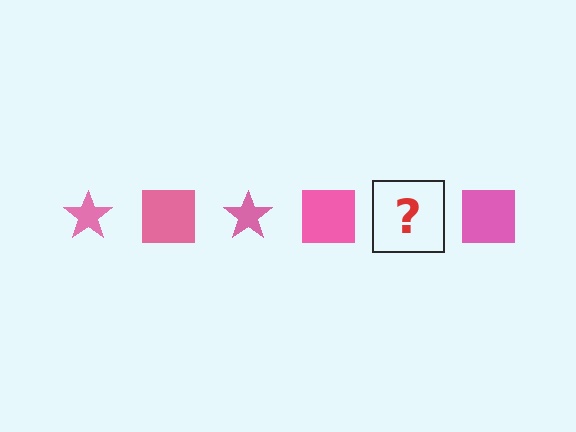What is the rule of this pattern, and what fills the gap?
The rule is that the pattern cycles through star, square shapes in pink. The gap should be filled with a pink star.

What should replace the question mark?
The question mark should be replaced with a pink star.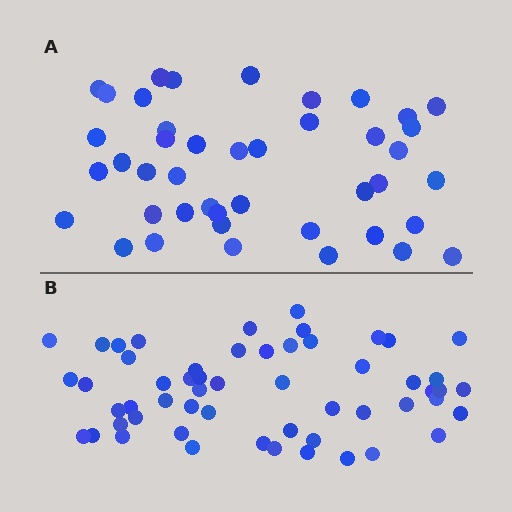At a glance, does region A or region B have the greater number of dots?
Region B (the bottom region) has more dots.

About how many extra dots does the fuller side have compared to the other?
Region B has roughly 12 or so more dots than region A.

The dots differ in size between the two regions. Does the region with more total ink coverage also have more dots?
No. Region A has more total ink coverage because its dots are larger, but region B actually contains more individual dots. Total area can be misleading — the number of items is what matters here.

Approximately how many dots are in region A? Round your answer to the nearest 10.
About 40 dots. (The exact count is 43, which rounds to 40.)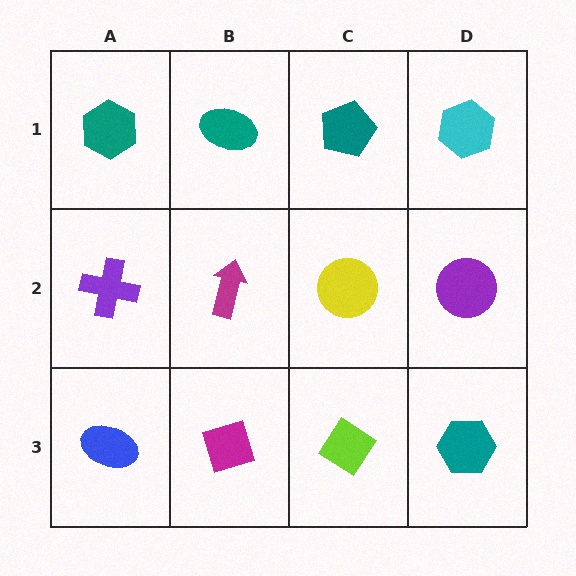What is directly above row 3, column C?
A yellow circle.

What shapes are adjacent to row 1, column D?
A purple circle (row 2, column D), a teal pentagon (row 1, column C).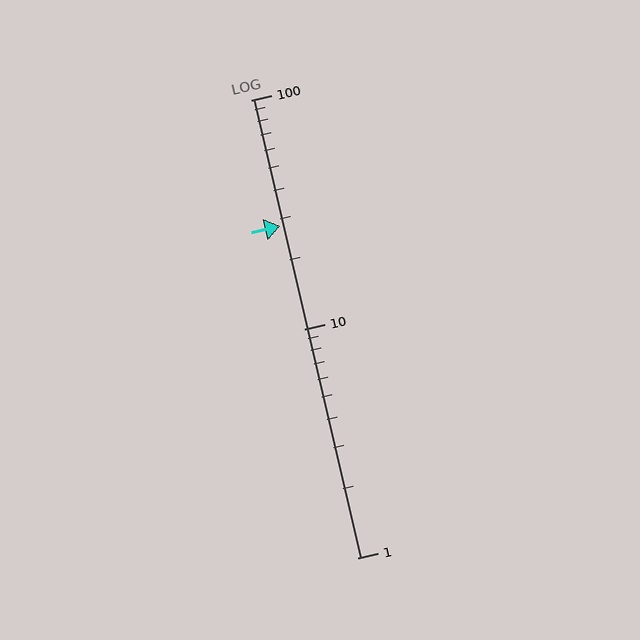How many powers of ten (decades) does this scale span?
The scale spans 2 decades, from 1 to 100.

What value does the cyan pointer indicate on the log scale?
The pointer indicates approximately 28.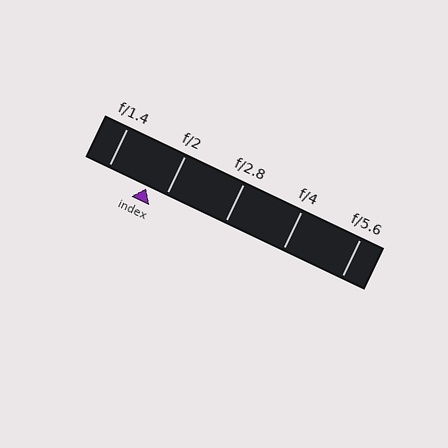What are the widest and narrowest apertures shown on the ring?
The widest aperture shown is f/1.4 and the narrowest is f/5.6.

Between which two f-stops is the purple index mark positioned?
The index mark is between f/1.4 and f/2.